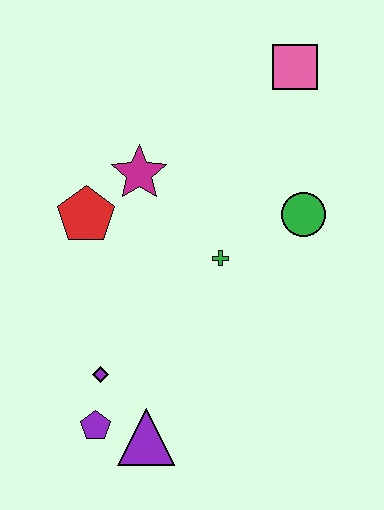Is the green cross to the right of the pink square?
No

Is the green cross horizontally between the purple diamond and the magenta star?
No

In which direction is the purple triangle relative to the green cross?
The purple triangle is below the green cross.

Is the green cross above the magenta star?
No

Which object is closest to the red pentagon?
The magenta star is closest to the red pentagon.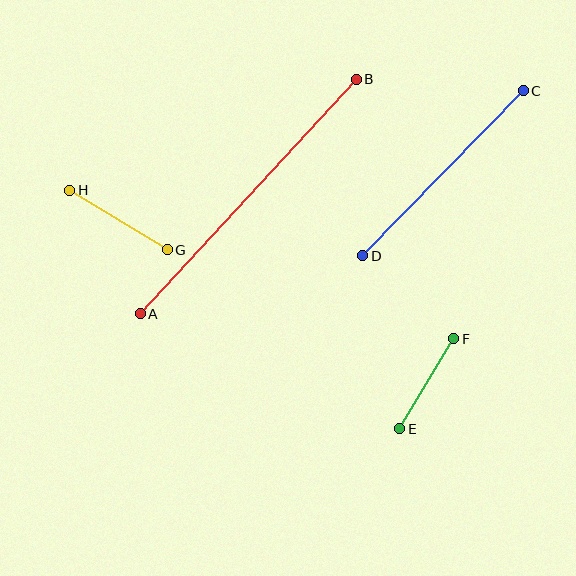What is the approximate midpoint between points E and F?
The midpoint is at approximately (427, 384) pixels.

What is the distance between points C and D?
The distance is approximately 230 pixels.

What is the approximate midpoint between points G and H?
The midpoint is at approximately (119, 220) pixels.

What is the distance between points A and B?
The distance is approximately 319 pixels.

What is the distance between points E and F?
The distance is approximately 105 pixels.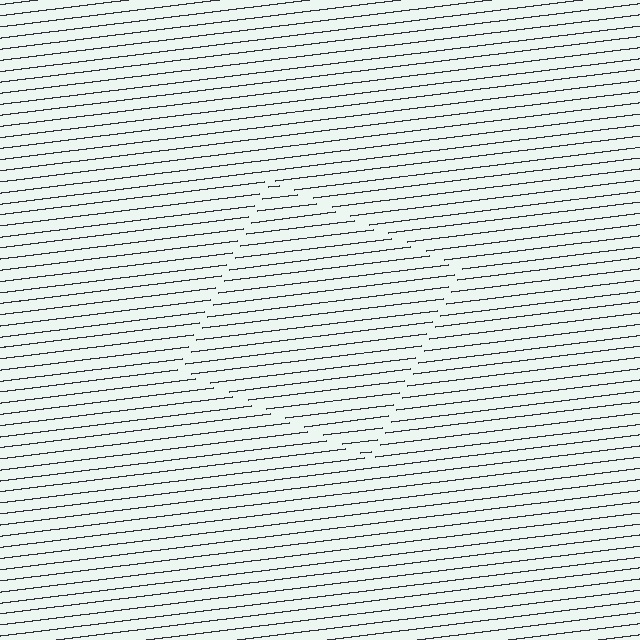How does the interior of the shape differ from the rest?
The interior of the shape contains the same grating, shifted by half a period — the contour is defined by the phase discontinuity where line-ends from the inner and outer gratings abut.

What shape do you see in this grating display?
An illusory square. The interior of the shape contains the same grating, shifted by half a period — the contour is defined by the phase discontinuity where line-ends from the inner and outer gratings abut.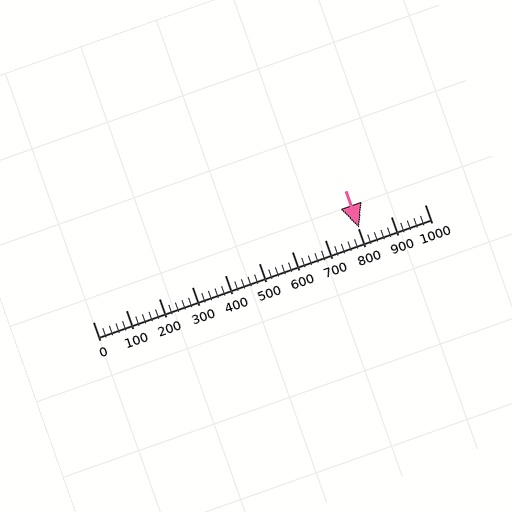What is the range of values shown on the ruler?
The ruler shows values from 0 to 1000.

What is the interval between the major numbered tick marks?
The major tick marks are spaced 100 units apart.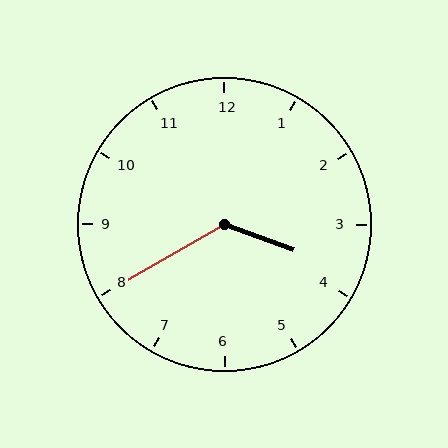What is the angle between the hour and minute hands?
Approximately 130 degrees.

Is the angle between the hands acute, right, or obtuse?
It is obtuse.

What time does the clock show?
3:40.